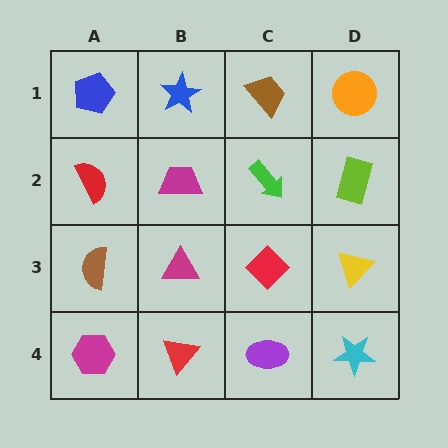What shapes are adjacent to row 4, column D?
A yellow triangle (row 3, column D), a purple ellipse (row 4, column C).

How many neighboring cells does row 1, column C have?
3.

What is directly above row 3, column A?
A red semicircle.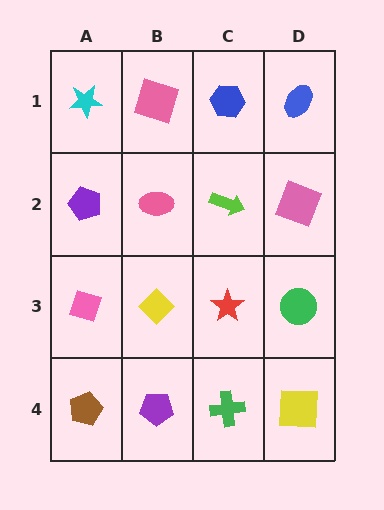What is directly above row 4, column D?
A green circle.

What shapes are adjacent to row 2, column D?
A blue ellipse (row 1, column D), a green circle (row 3, column D), a lime arrow (row 2, column C).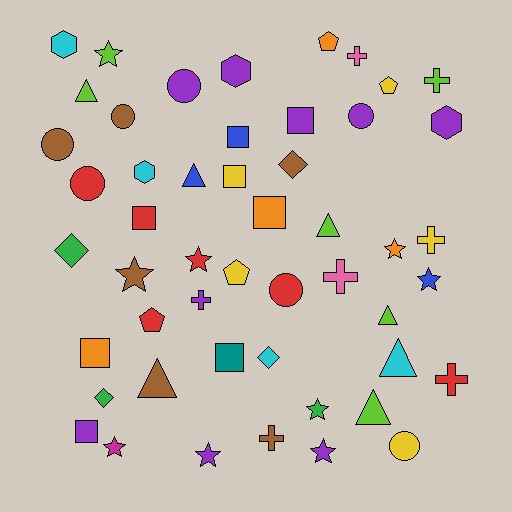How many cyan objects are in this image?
There are 4 cyan objects.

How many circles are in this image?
There are 7 circles.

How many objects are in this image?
There are 50 objects.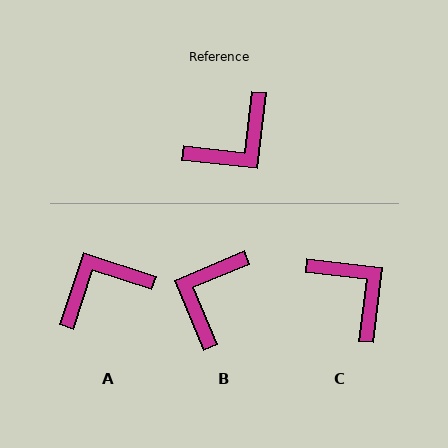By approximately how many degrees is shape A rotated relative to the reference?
Approximately 168 degrees counter-clockwise.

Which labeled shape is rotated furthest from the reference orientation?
A, about 168 degrees away.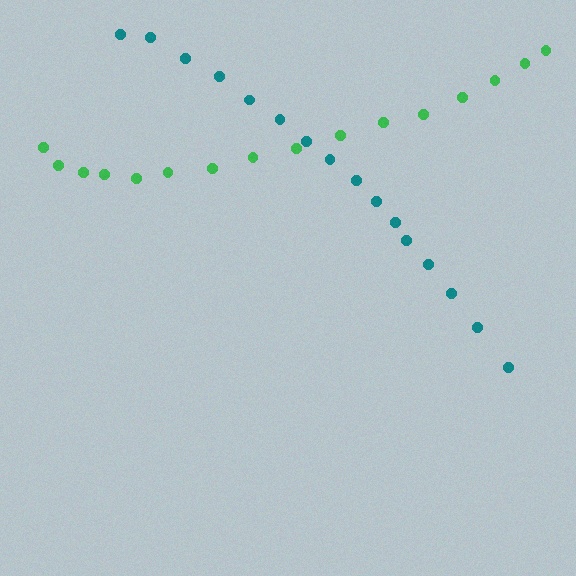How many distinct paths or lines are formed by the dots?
There are 2 distinct paths.